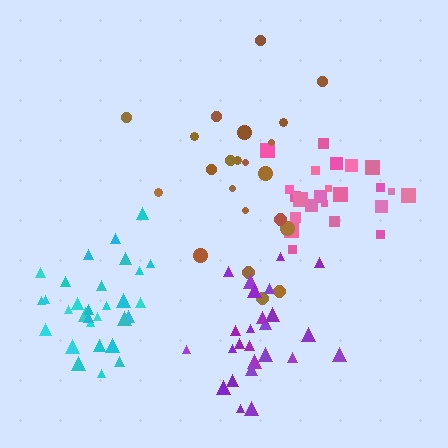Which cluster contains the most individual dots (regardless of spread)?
Cyan (30).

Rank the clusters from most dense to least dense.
cyan, pink, purple, brown.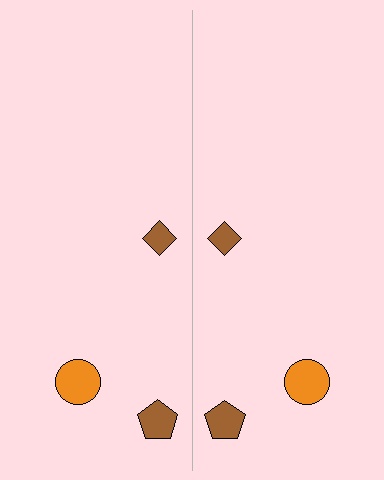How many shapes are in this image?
There are 6 shapes in this image.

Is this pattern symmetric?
Yes, this pattern has bilateral (reflection) symmetry.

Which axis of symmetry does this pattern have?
The pattern has a vertical axis of symmetry running through the center of the image.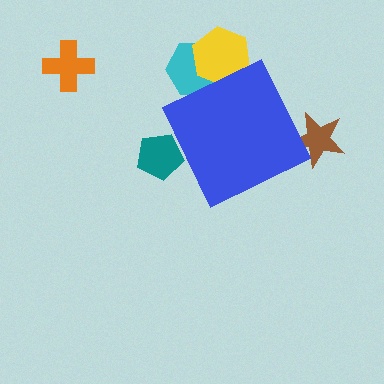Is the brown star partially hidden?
Yes, the brown star is partially hidden behind the blue diamond.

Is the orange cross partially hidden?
No, the orange cross is fully visible.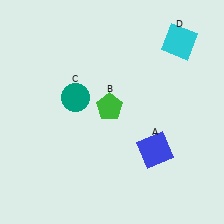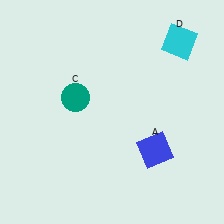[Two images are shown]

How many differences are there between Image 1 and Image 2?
There is 1 difference between the two images.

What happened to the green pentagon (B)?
The green pentagon (B) was removed in Image 2. It was in the top-left area of Image 1.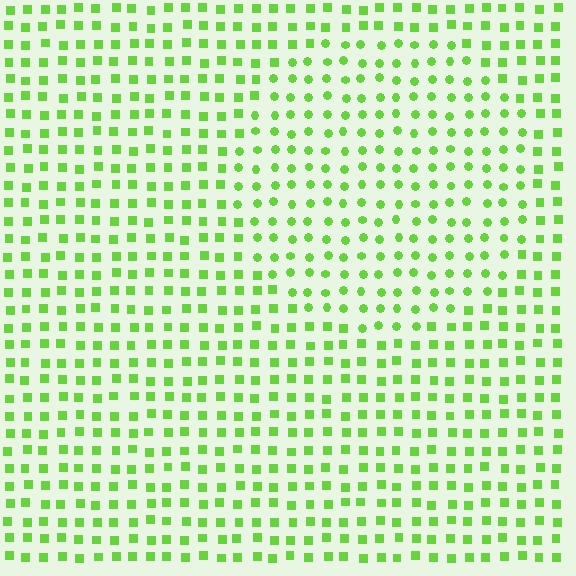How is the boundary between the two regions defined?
The boundary is defined by a change in element shape: circles inside vs. squares outside. All elements share the same color and spacing.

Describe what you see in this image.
The image is filled with small lime elements arranged in a uniform grid. A circle-shaped region contains circles, while the surrounding area contains squares. The boundary is defined purely by the change in element shape.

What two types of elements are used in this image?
The image uses circles inside the circle region and squares outside it.